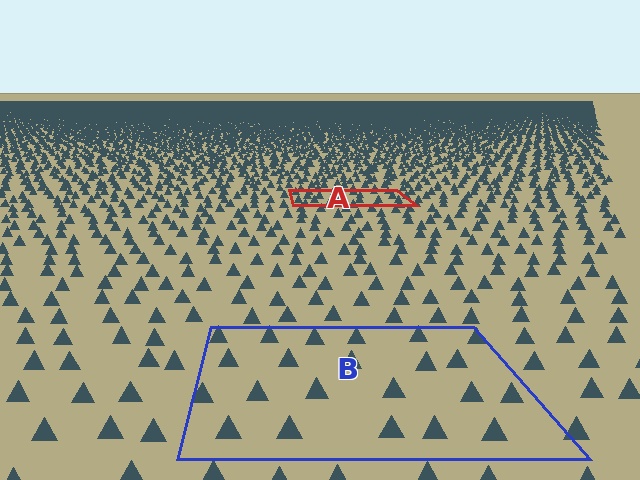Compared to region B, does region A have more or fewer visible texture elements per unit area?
Region A has more texture elements per unit area — they are packed more densely because it is farther away.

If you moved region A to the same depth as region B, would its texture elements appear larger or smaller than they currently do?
They would appear larger. At a closer depth, the same texture elements are projected at a bigger on-screen size.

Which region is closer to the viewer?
Region B is closer. The texture elements there are larger and more spread out.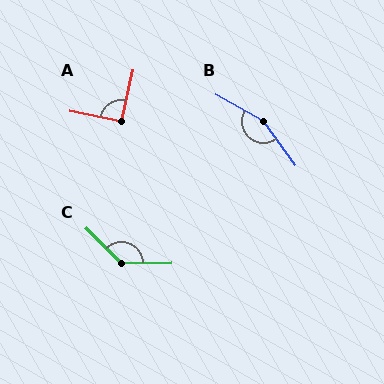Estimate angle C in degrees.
Approximately 135 degrees.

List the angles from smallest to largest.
A (91°), C (135°), B (156°).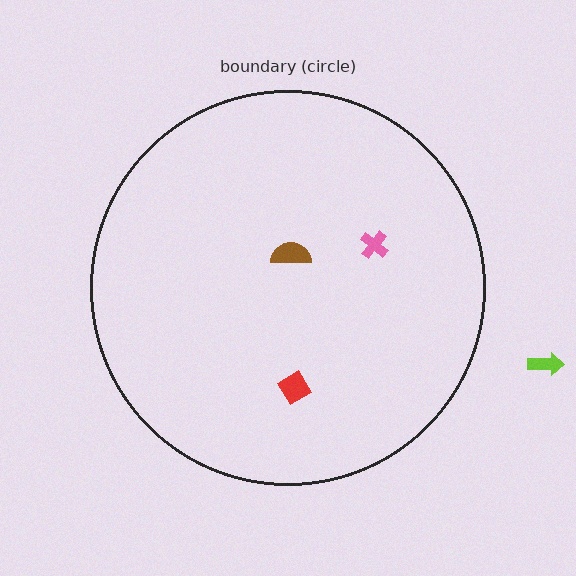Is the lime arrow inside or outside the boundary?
Outside.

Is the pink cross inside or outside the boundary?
Inside.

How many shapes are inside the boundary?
3 inside, 1 outside.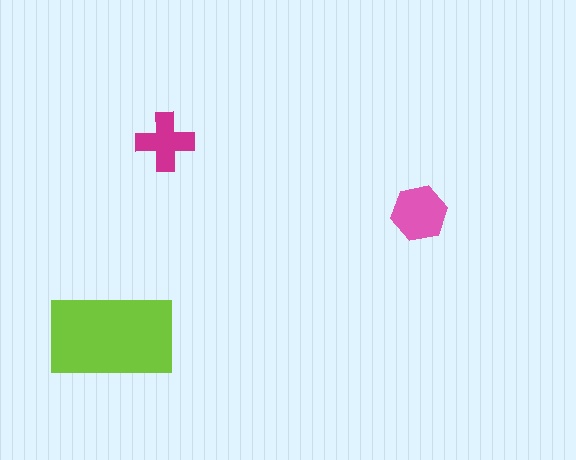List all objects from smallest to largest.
The magenta cross, the pink hexagon, the lime rectangle.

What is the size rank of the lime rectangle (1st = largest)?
1st.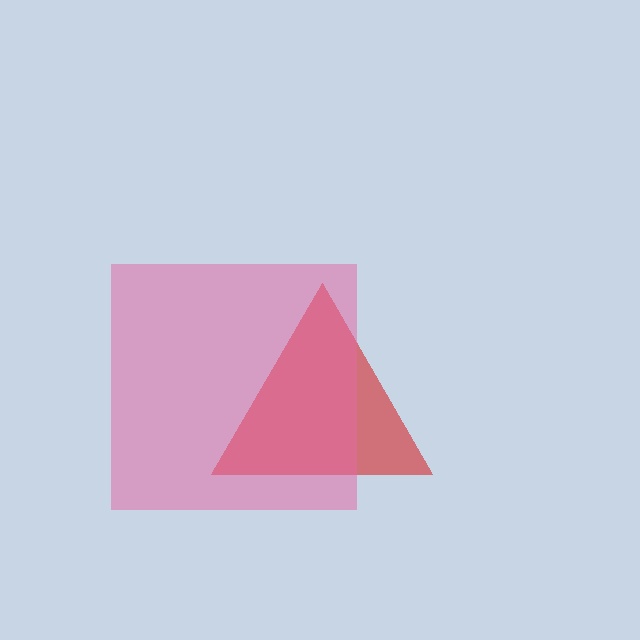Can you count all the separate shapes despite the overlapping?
Yes, there are 2 separate shapes.